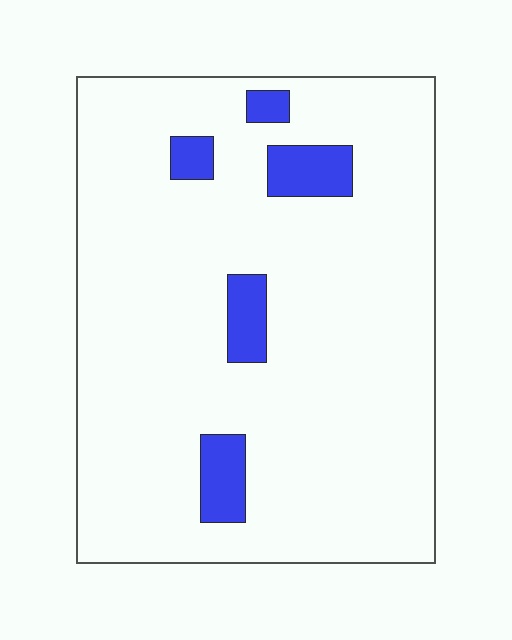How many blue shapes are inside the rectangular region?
5.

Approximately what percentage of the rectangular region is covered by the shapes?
Approximately 10%.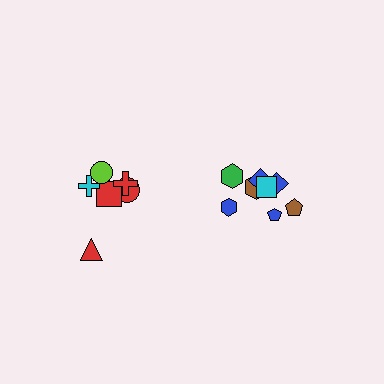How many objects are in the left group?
There are 6 objects.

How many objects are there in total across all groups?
There are 14 objects.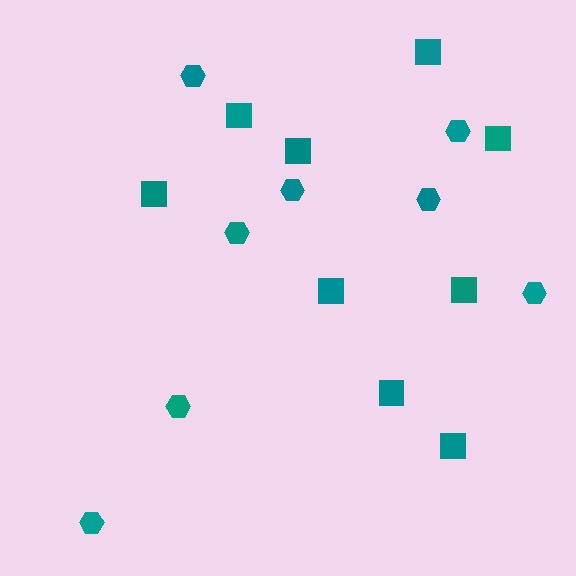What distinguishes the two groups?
There are 2 groups: one group of hexagons (8) and one group of squares (9).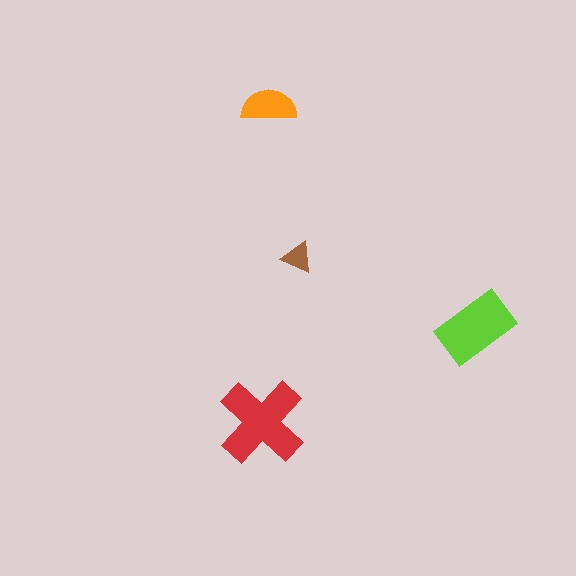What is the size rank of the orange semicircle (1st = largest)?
3rd.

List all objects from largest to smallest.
The red cross, the lime rectangle, the orange semicircle, the brown triangle.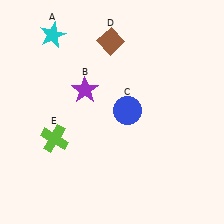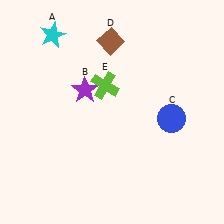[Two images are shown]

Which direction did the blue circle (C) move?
The blue circle (C) moved right.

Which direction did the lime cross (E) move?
The lime cross (E) moved up.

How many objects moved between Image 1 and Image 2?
2 objects moved between the two images.